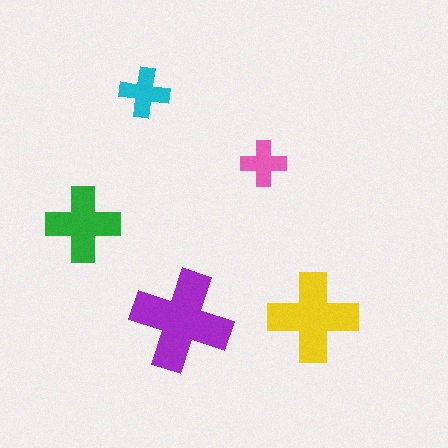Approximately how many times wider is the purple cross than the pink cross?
About 2 times wider.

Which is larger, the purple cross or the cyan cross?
The purple one.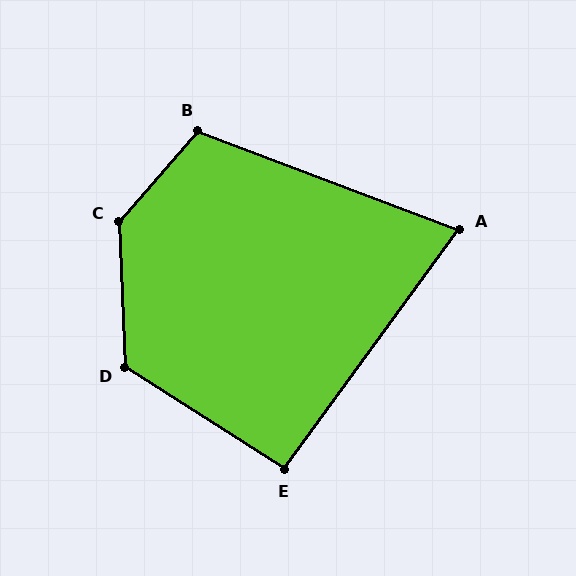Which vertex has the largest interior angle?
C, at approximately 137 degrees.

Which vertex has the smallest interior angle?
A, at approximately 75 degrees.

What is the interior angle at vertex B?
Approximately 110 degrees (obtuse).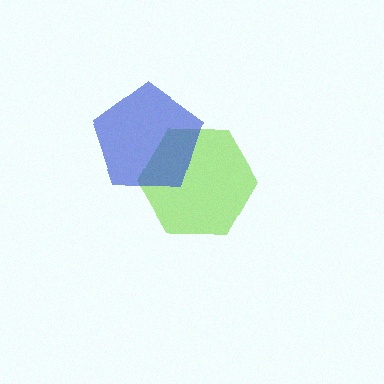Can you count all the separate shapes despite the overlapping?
Yes, there are 2 separate shapes.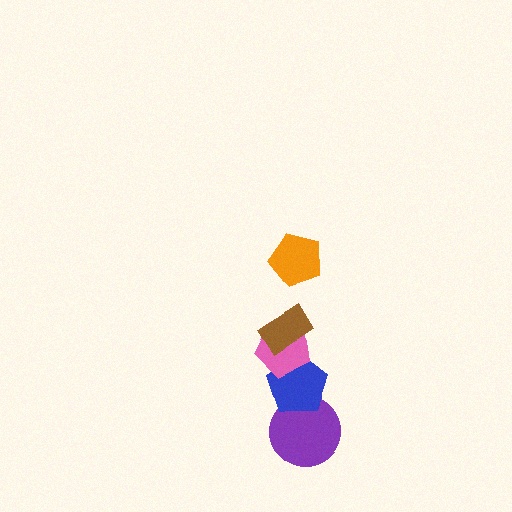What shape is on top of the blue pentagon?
The pink pentagon is on top of the blue pentagon.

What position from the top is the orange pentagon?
The orange pentagon is 1st from the top.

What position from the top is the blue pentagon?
The blue pentagon is 4th from the top.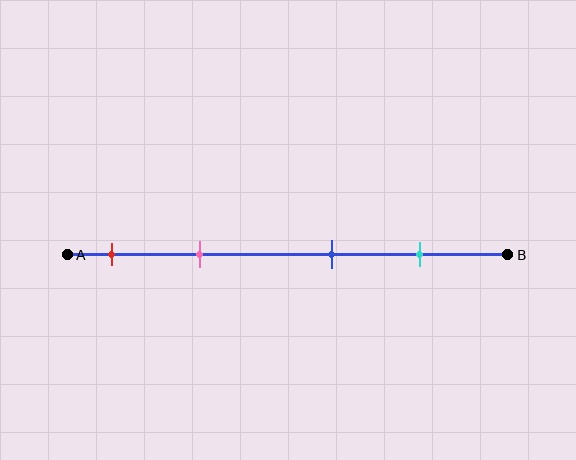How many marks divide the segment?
There are 4 marks dividing the segment.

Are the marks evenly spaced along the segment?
No, the marks are not evenly spaced.